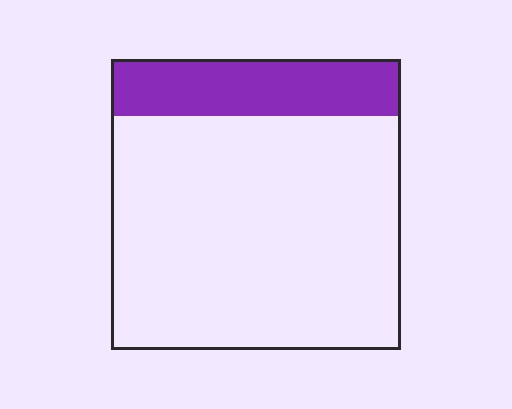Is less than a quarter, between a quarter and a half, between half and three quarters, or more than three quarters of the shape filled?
Less than a quarter.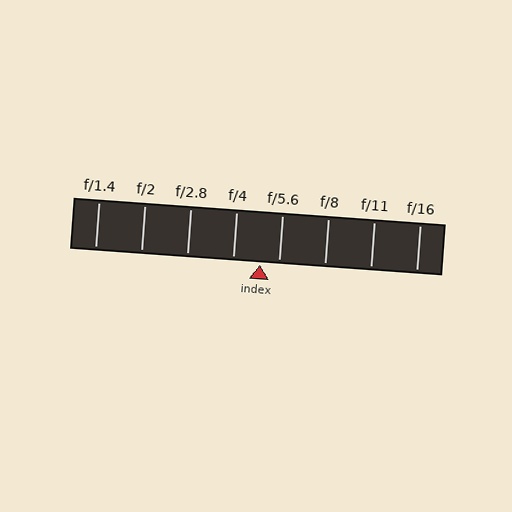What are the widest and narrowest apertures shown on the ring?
The widest aperture shown is f/1.4 and the narrowest is f/16.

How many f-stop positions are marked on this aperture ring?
There are 8 f-stop positions marked.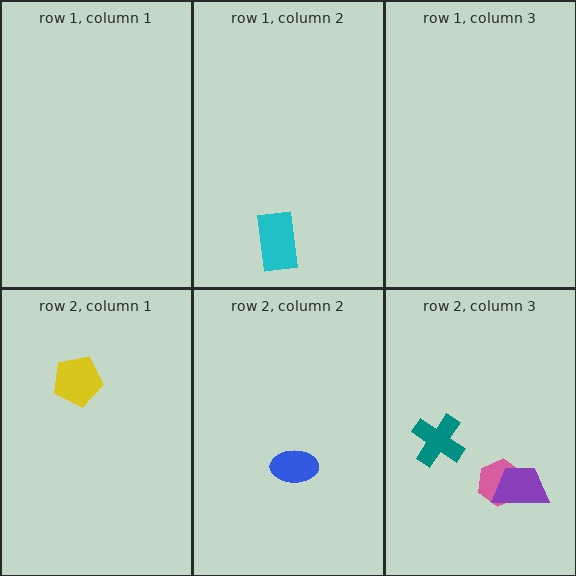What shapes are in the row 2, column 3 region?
The teal cross, the pink hexagon, the purple trapezoid.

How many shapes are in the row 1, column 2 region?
1.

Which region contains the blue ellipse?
The row 2, column 2 region.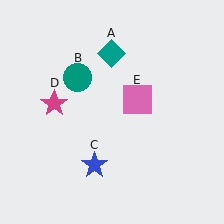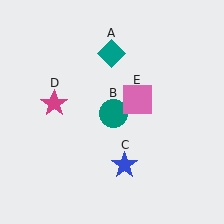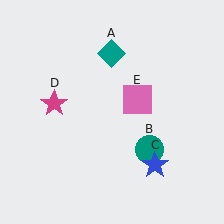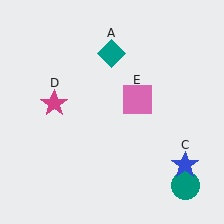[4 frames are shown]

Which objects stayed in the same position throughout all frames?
Teal diamond (object A) and magenta star (object D) and pink square (object E) remained stationary.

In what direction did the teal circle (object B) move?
The teal circle (object B) moved down and to the right.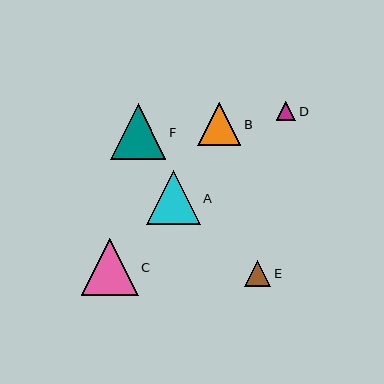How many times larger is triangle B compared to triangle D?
Triangle B is approximately 2.2 times the size of triangle D.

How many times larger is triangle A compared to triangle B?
Triangle A is approximately 1.2 times the size of triangle B.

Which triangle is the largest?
Triangle C is the largest with a size of approximately 56 pixels.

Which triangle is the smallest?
Triangle D is the smallest with a size of approximately 19 pixels.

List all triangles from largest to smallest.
From largest to smallest: C, F, A, B, E, D.